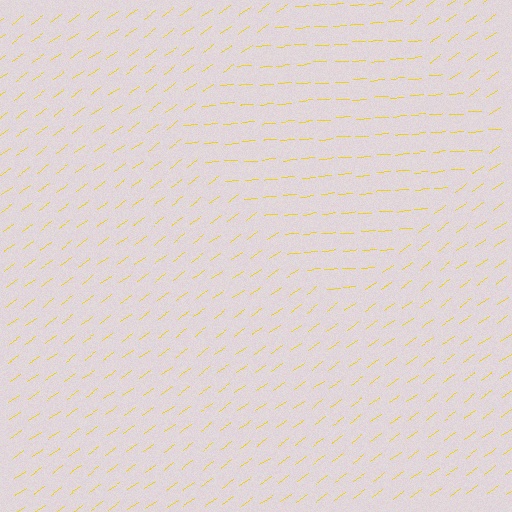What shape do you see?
I see a diamond.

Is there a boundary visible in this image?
Yes, there is a texture boundary formed by a change in line orientation.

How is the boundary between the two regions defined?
The boundary is defined purely by a change in line orientation (approximately 32 degrees difference). All lines are the same color and thickness.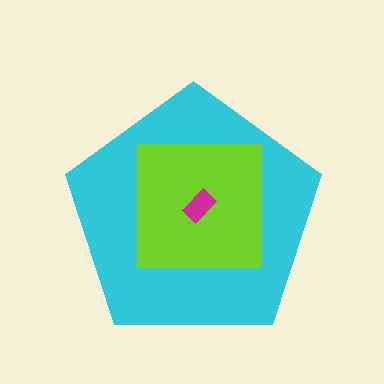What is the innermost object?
The magenta rectangle.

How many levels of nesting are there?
3.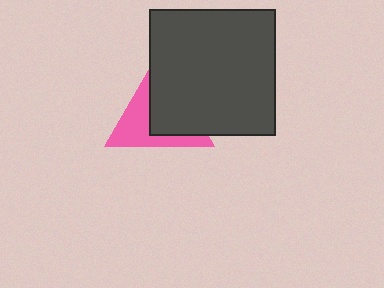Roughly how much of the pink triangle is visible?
About half of it is visible (roughly 48%).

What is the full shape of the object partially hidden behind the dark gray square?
The partially hidden object is a pink triangle.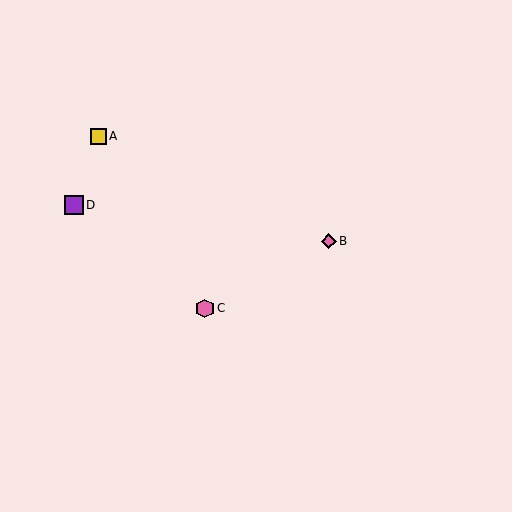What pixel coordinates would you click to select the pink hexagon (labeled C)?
Click at (205, 308) to select the pink hexagon C.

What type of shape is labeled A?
Shape A is a yellow square.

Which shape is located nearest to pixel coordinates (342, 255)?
The pink diamond (labeled B) at (329, 241) is nearest to that location.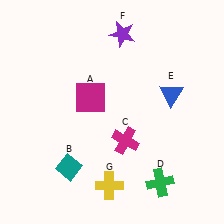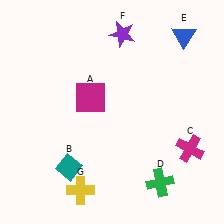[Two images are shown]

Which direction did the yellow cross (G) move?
The yellow cross (G) moved left.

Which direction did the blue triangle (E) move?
The blue triangle (E) moved up.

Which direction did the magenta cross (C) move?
The magenta cross (C) moved right.